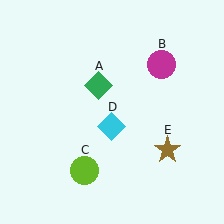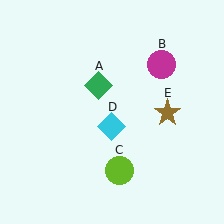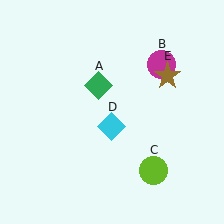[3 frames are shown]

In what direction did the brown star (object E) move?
The brown star (object E) moved up.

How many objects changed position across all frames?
2 objects changed position: lime circle (object C), brown star (object E).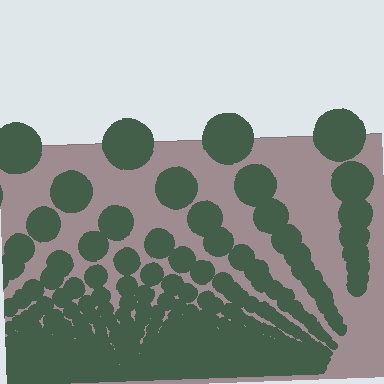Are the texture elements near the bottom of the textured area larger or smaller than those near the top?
Smaller. The gradient is inverted — elements near the bottom are smaller and denser.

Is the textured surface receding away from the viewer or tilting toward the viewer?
The surface appears to tilt toward the viewer. Texture elements get larger and sparser toward the top.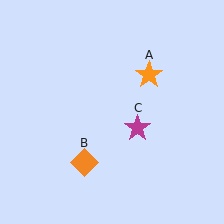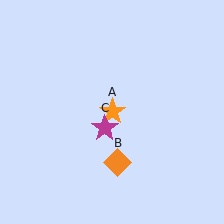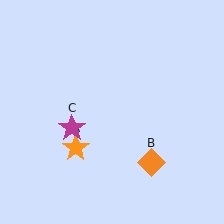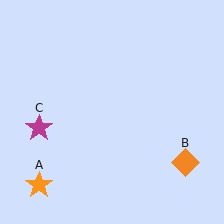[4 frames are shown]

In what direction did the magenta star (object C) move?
The magenta star (object C) moved left.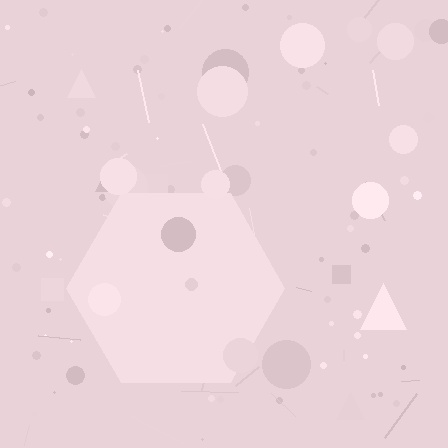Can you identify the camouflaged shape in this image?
The camouflaged shape is a hexagon.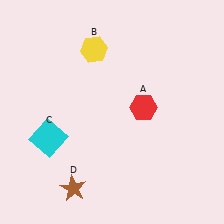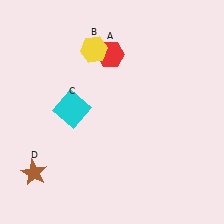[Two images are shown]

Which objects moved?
The objects that moved are: the red hexagon (A), the cyan square (C), the brown star (D).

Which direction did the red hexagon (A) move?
The red hexagon (A) moved up.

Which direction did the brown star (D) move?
The brown star (D) moved left.